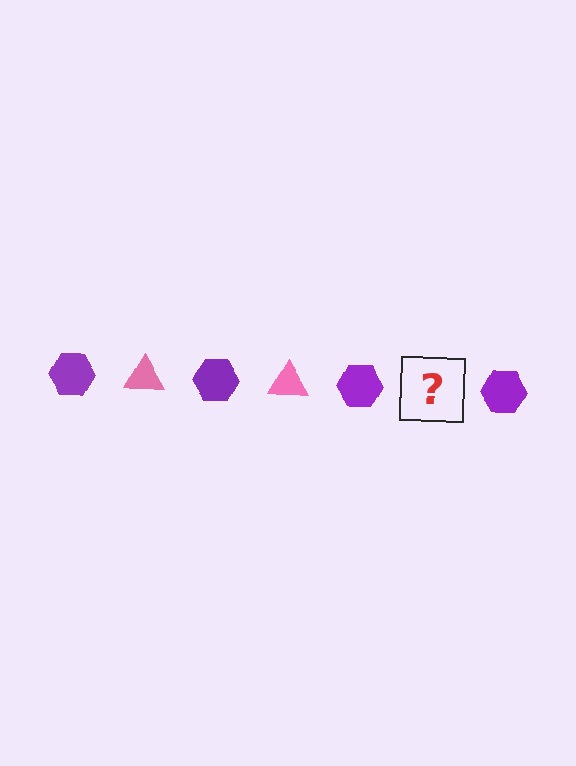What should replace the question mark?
The question mark should be replaced with a pink triangle.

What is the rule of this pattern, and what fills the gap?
The rule is that the pattern alternates between purple hexagon and pink triangle. The gap should be filled with a pink triangle.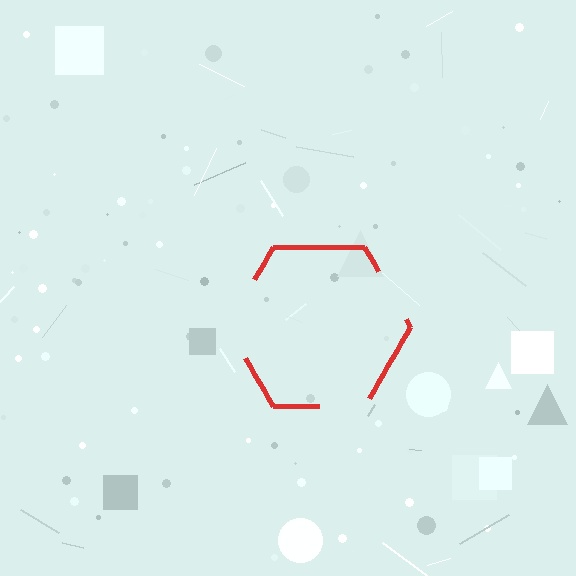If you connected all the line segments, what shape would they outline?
They would outline a hexagon.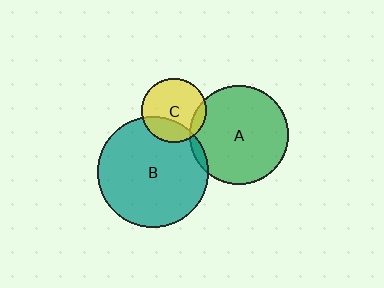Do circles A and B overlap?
Yes.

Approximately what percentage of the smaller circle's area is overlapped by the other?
Approximately 5%.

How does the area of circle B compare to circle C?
Approximately 3.0 times.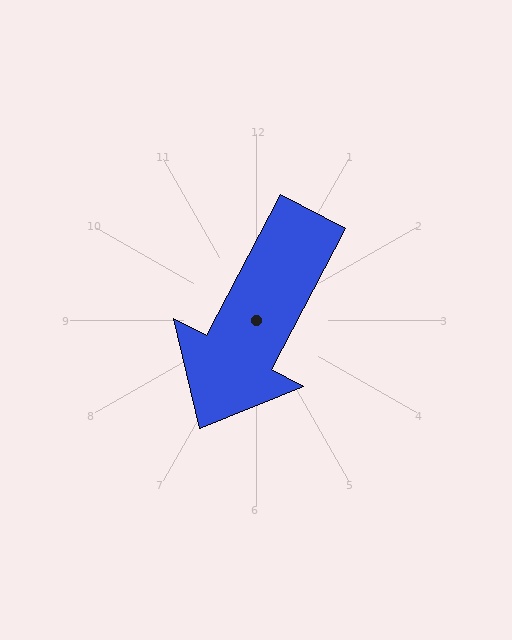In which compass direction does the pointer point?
Southwest.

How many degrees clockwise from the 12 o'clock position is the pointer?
Approximately 208 degrees.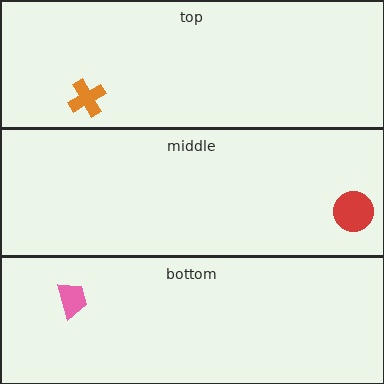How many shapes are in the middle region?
1.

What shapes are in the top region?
The orange cross.